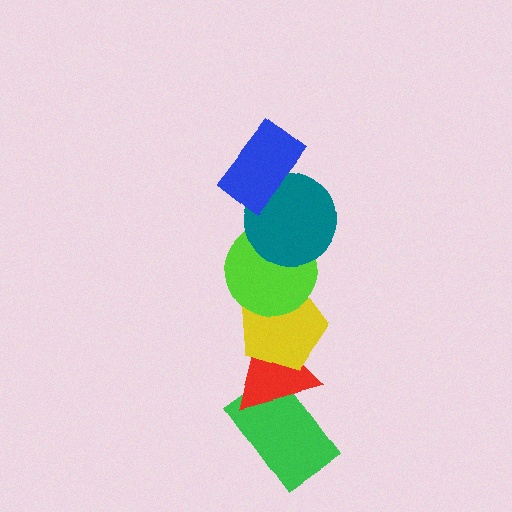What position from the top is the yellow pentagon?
The yellow pentagon is 4th from the top.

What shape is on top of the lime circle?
The teal circle is on top of the lime circle.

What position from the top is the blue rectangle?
The blue rectangle is 1st from the top.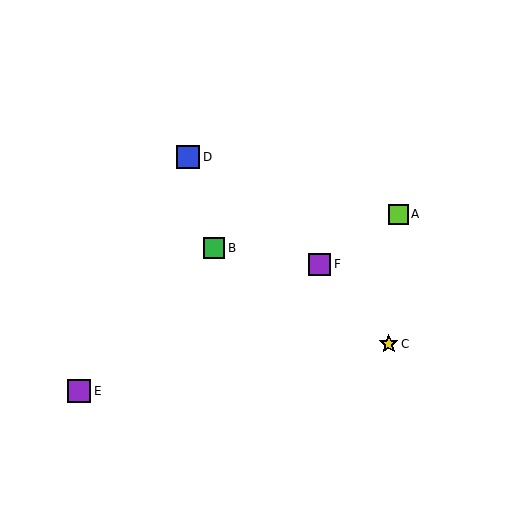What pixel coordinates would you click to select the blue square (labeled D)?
Click at (188, 157) to select the blue square D.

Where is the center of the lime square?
The center of the lime square is at (398, 214).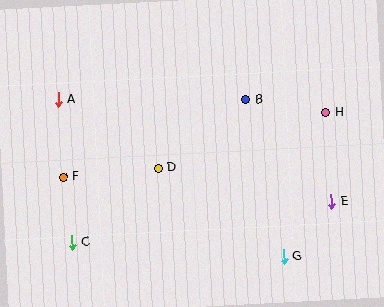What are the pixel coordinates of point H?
Point H is at (326, 113).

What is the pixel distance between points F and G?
The distance between F and G is 235 pixels.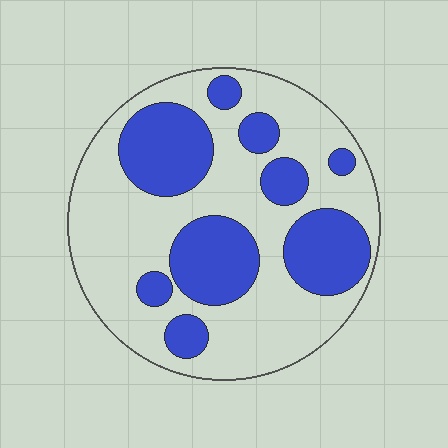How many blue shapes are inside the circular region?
9.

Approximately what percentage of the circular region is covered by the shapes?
Approximately 35%.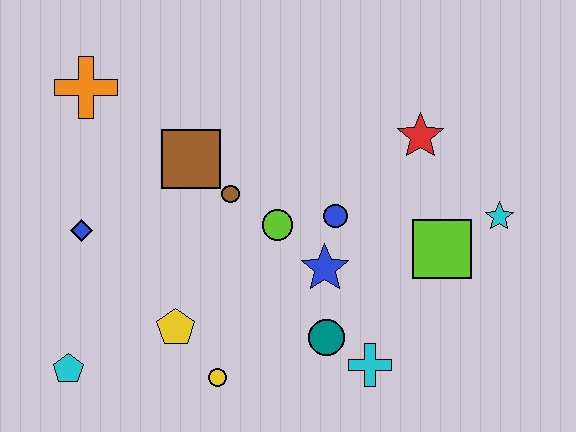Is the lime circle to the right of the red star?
No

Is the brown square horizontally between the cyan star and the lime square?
No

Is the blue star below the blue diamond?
Yes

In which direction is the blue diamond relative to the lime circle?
The blue diamond is to the left of the lime circle.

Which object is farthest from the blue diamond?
The cyan star is farthest from the blue diamond.